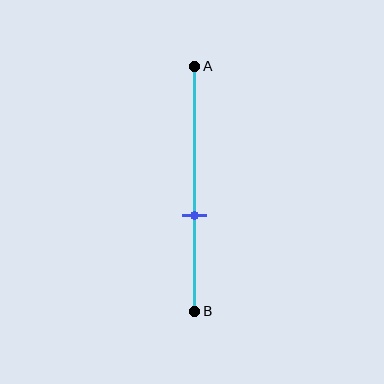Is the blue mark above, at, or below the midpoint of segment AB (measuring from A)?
The blue mark is below the midpoint of segment AB.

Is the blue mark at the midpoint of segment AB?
No, the mark is at about 60% from A, not at the 50% midpoint.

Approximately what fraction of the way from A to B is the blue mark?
The blue mark is approximately 60% of the way from A to B.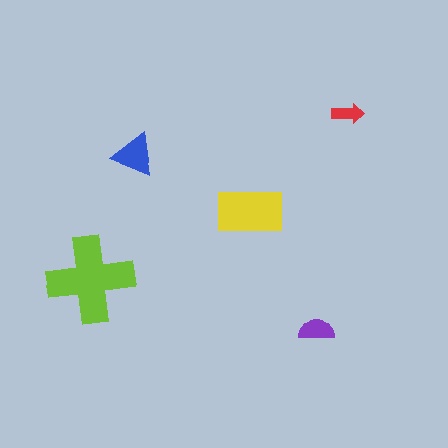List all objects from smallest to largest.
The red arrow, the purple semicircle, the blue triangle, the yellow rectangle, the lime cross.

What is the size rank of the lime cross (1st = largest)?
1st.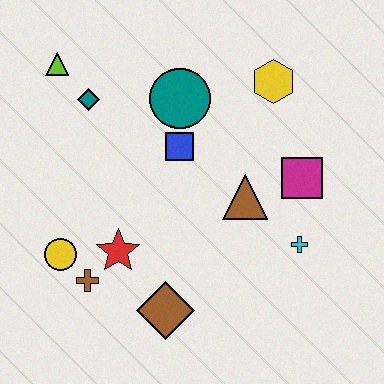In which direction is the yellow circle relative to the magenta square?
The yellow circle is to the left of the magenta square.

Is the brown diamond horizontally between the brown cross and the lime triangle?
No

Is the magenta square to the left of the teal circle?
No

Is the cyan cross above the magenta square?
No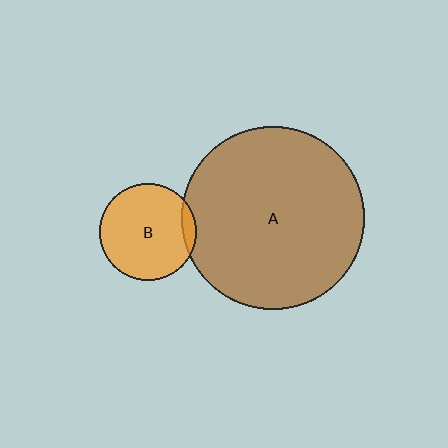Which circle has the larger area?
Circle A (brown).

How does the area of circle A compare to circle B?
Approximately 3.6 times.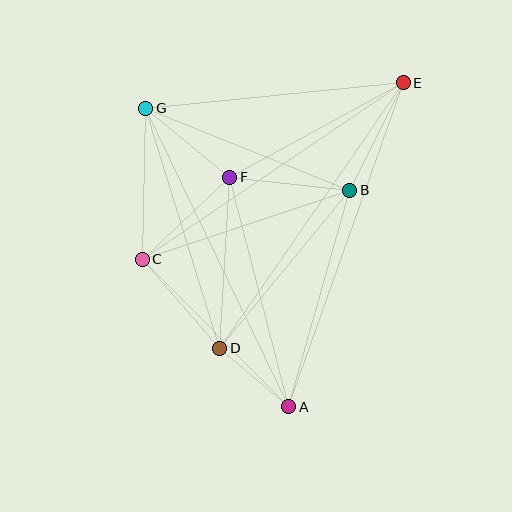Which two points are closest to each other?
Points A and D are closest to each other.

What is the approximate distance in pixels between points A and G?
The distance between A and G is approximately 331 pixels.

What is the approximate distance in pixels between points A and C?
The distance between A and C is approximately 208 pixels.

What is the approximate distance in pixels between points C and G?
The distance between C and G is approximately 151 pixels.